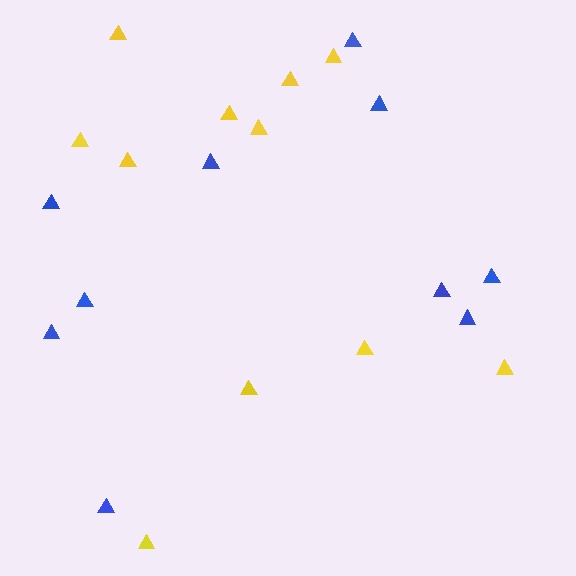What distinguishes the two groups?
There are 2 groups: one group of yellow triangles (11) and one group of blue triangles (10).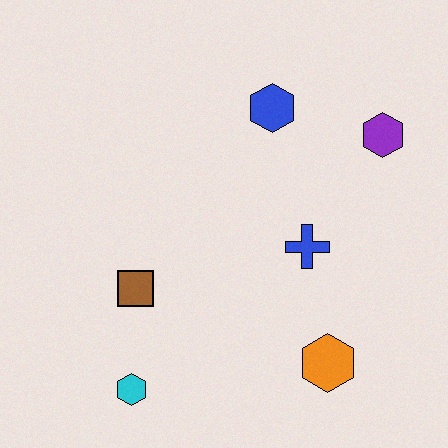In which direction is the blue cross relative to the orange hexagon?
The blue cross is above the orange hexagon.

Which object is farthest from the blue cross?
The cyan hexagon is farthest from the blue cross.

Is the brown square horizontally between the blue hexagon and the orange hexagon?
No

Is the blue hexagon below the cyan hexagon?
No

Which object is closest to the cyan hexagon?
The brown square is closest to the cyan hexagon.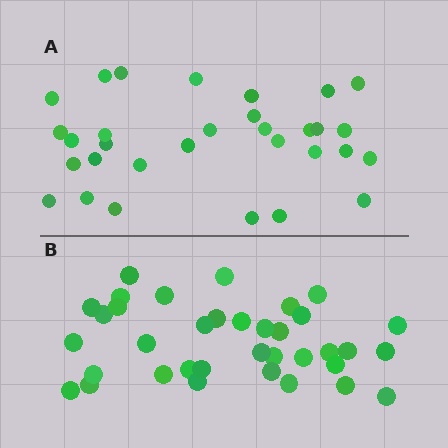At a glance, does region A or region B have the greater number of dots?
Region B (the bottom region) has more dots.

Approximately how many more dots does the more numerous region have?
Region B has about 5 more dots than region A.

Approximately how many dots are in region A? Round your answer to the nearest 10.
About 30 dots. (The exact count is 31, which rounds to 30.)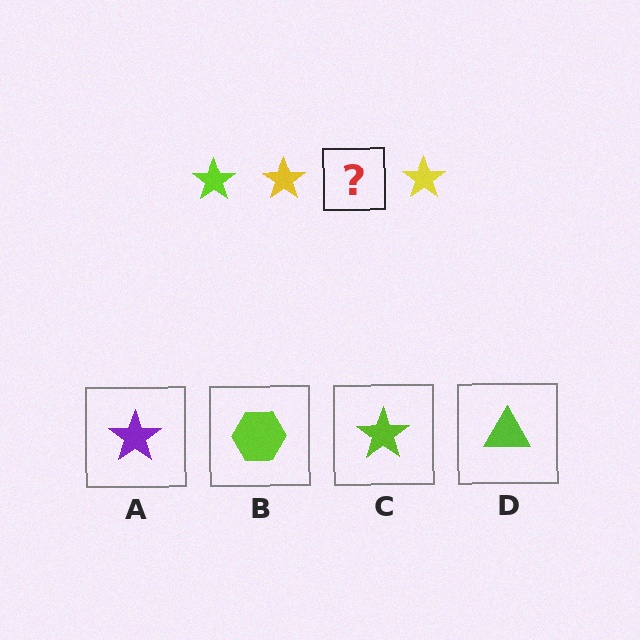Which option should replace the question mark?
Option C.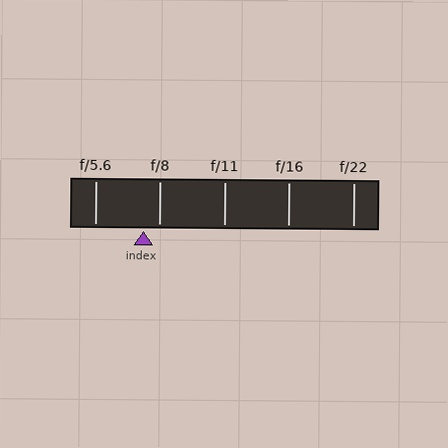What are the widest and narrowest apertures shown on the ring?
The widest aperture shown is f/5.6 and the narrowest is f/22.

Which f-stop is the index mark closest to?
The index mark is closest to f/8.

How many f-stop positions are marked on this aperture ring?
There are 5 f-stop positions marked.